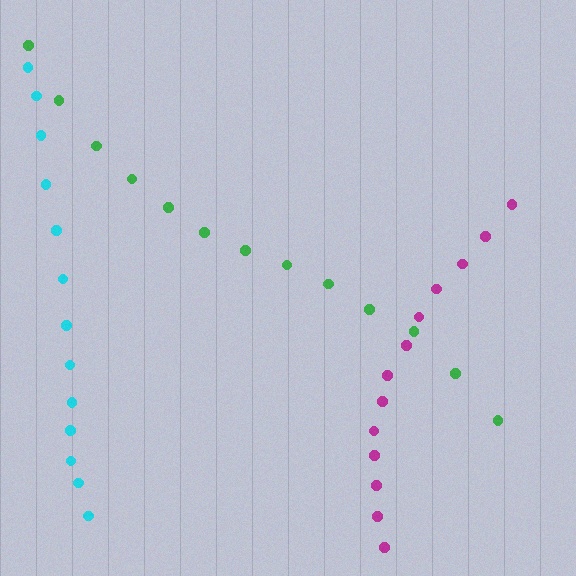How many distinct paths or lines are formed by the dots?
There are 3 distinct paths.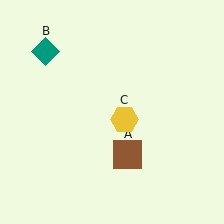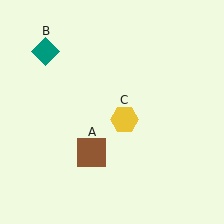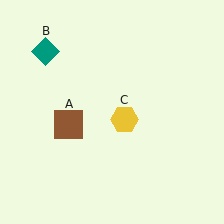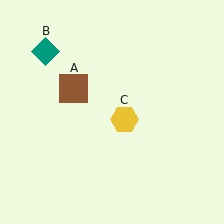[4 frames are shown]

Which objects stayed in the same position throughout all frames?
Teal diamond (object B) and yellow hexagon (object C) remained stationary.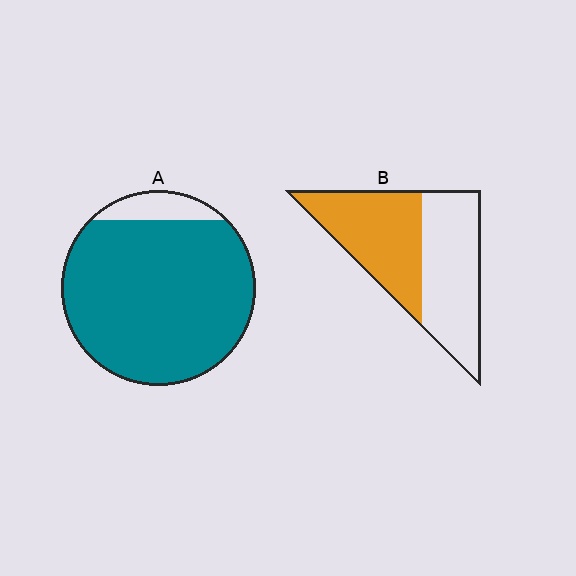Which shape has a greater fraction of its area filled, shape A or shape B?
Shape A.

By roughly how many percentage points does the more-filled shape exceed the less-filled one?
By roughly 40 percentage points (A over B).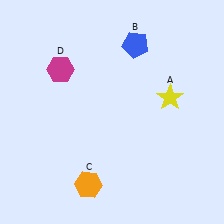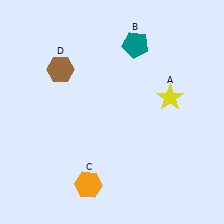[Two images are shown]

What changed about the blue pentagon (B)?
In Image 1, B is blue. In Image 2, it changed to teal.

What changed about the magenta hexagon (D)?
In Image 1, D is magenta. In Image 2, it changed to brown.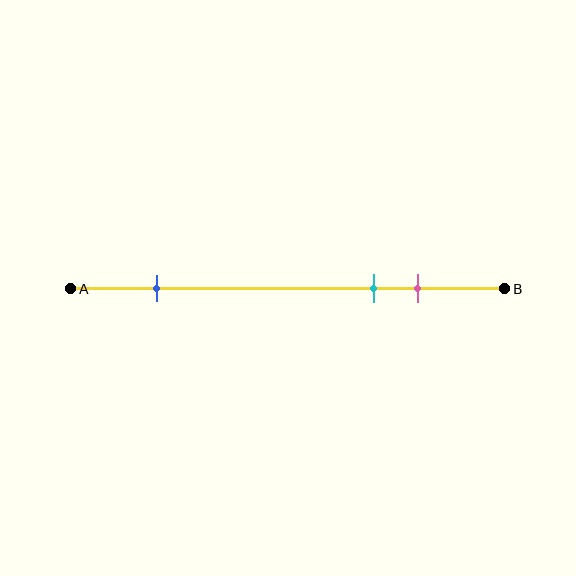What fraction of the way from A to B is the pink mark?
The pink mark is approximately 80% (0.8) of the way from A to B.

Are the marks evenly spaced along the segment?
No, the marks are not evenly spaced.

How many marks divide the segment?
There are 3 marks dividing the segment.